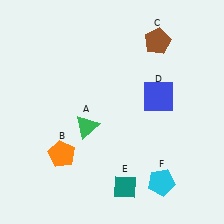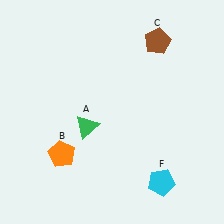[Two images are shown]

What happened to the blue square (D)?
The blue square (D) was removed in Image 2. It was in the top-right area of Image 1.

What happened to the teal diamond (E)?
The teal diamond (E) was removed in Image 2. It was in the bottom-right area of Image 1.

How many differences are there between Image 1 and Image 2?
There are 2 differences between the two images.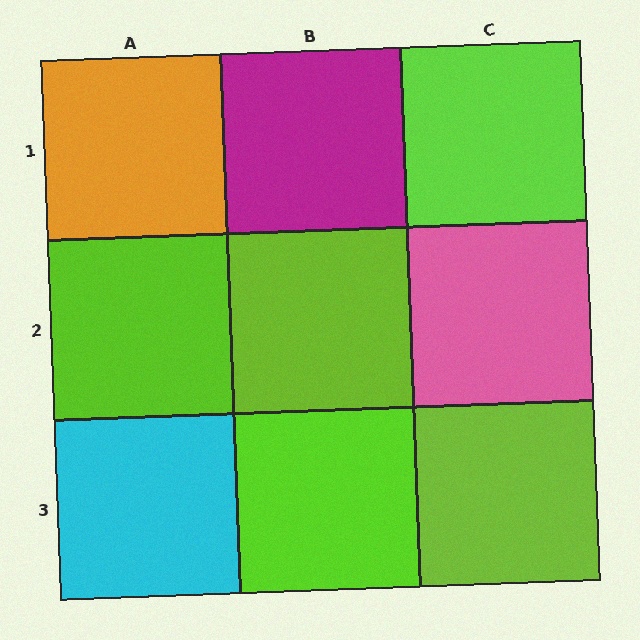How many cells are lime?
5 cells are lime.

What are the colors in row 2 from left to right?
Lime, lime, pink.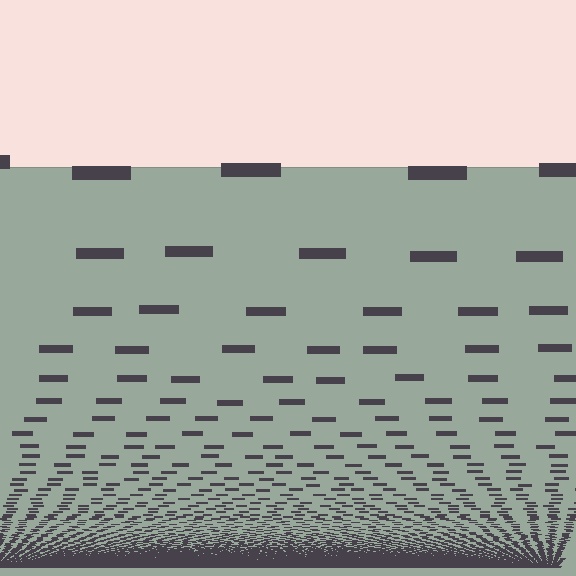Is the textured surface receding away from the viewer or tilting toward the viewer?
The surface appears to tilt toward the viewer. Texture elements get larger and sparser toward the top.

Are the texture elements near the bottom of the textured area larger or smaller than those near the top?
Smaller. The gradient is inverted — elements near the bottom are smaller and denser.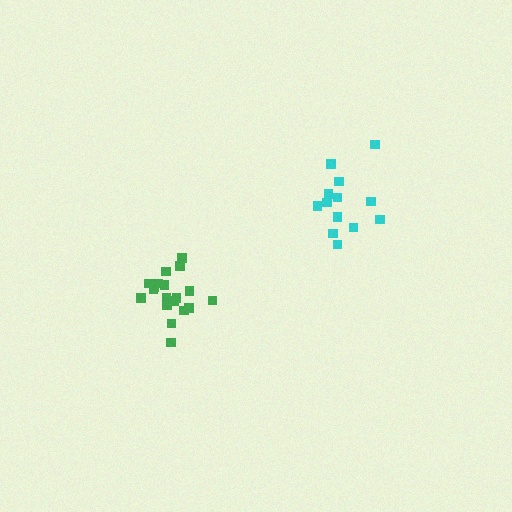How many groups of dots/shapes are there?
There are 2 groups.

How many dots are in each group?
Group 1: 19 dots, Group 2: 13 dots (32 total).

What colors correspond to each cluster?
The clusters are colored: green, cyan.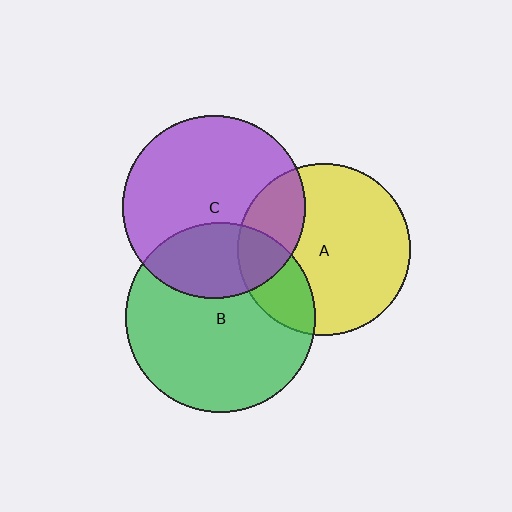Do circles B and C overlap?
Yes.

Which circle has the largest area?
Circle B (green).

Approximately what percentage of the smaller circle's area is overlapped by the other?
Approximately 30%.